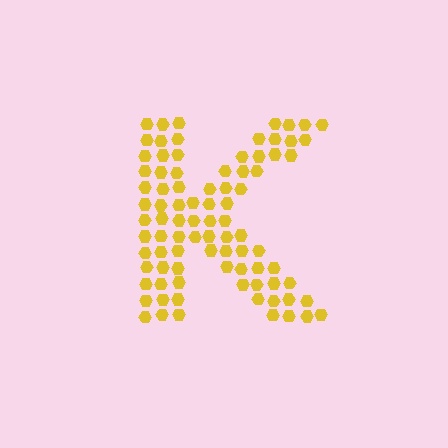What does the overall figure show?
The overall figure shows the letter K.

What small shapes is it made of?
It is made of small hexagons.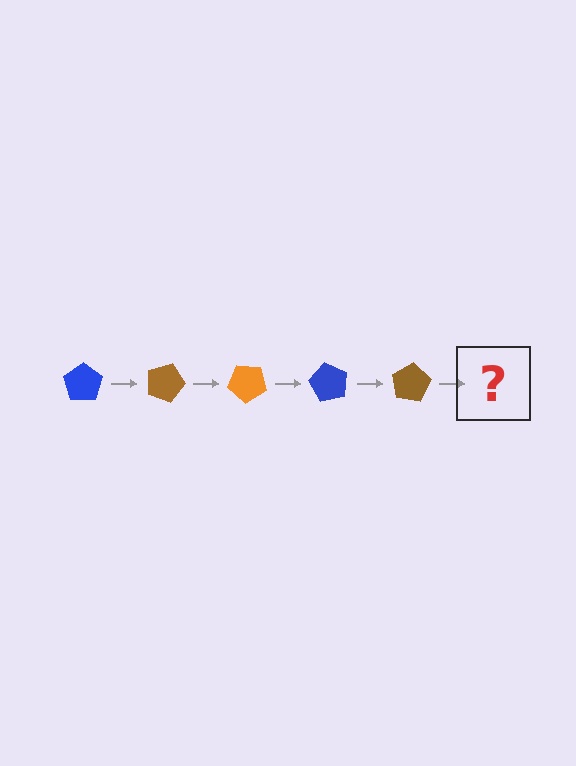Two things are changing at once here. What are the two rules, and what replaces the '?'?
The two rules are that it rotates 20 degrees each step and the color cycles through blue, brown, and orange. The '?' should be an orange pentagon, rotated 100 degrees from the start.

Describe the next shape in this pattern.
It should be an orange pentagon, rotated 100 degrees from the start.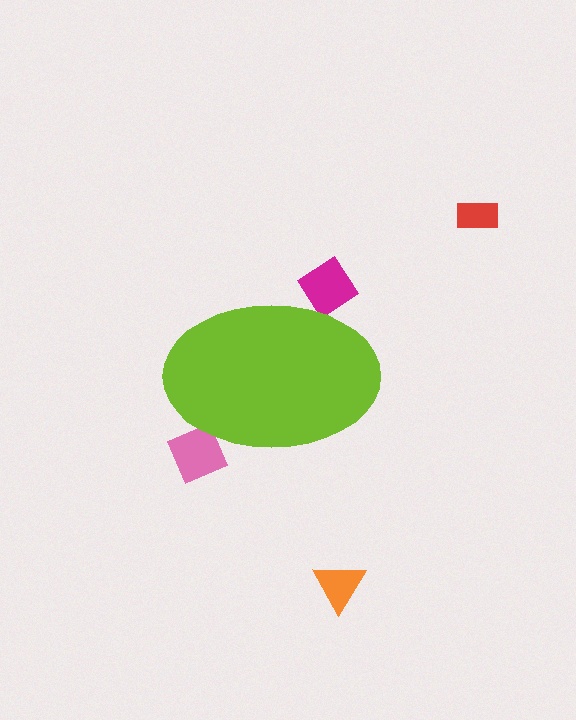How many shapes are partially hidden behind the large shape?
2 shapes are partially hidden.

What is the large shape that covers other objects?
A lime ellipse.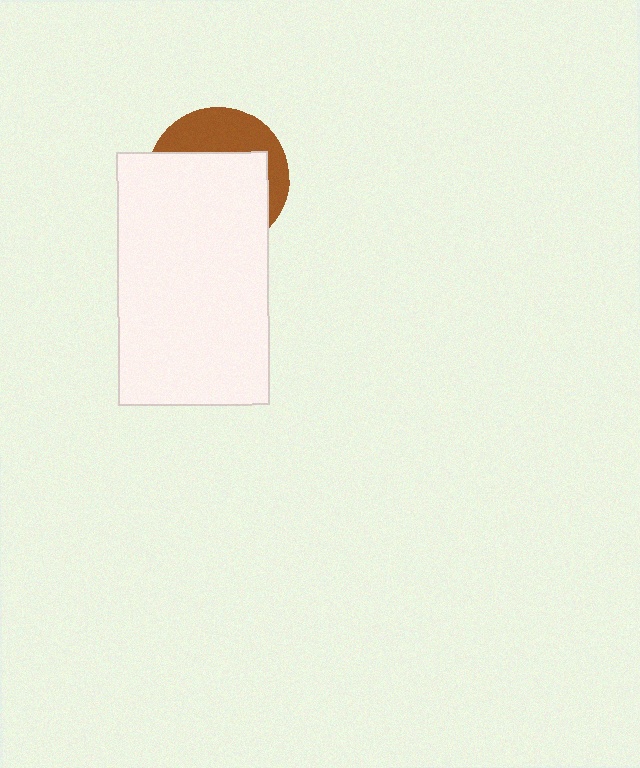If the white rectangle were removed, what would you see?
You would see the complete brown circle.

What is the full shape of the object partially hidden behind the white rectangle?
The partially hidden object is a brown circle.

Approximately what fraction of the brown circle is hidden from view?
Roughly 65% of the brown circle is hidden behind the white rectangle.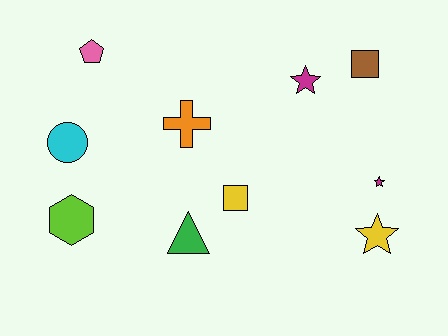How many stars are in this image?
There are 3 stars.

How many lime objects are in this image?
There is 1 lime object.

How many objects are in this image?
There are 10 objects.